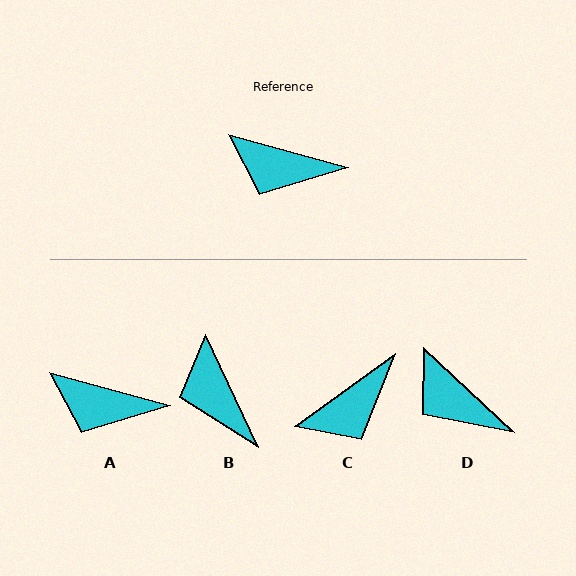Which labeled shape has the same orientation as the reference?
A.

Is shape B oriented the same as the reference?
No, it is off by about 50 degrees.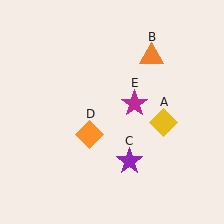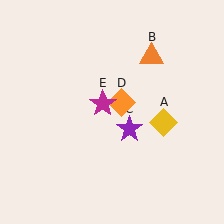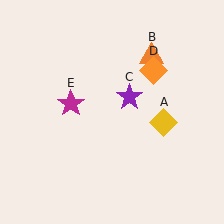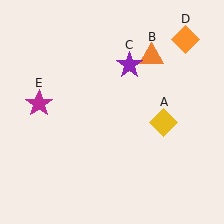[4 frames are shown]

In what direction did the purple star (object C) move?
The purple star (object C) moved up.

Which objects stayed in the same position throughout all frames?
Yellow diamond (object A) and orange triangle (object B) remained stationary.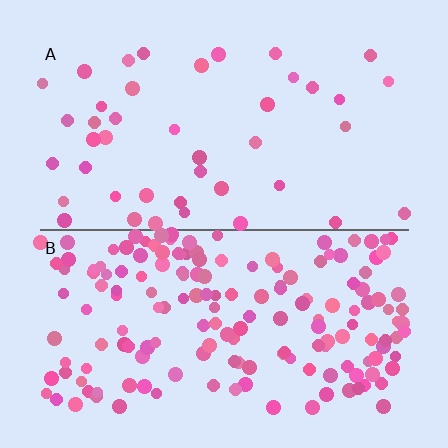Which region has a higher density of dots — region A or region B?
B (the bottom).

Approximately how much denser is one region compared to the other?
Approximately 4.0× — region B over region A.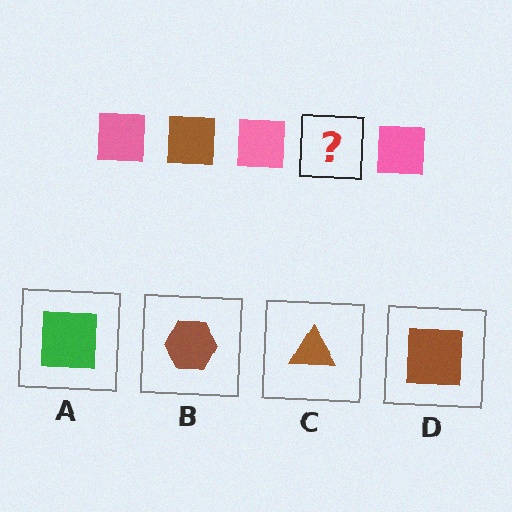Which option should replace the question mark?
Option D.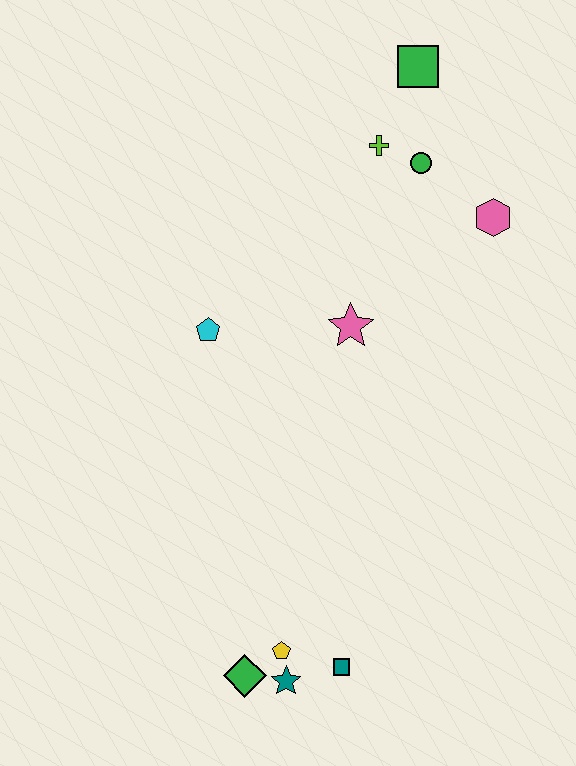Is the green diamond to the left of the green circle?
Yes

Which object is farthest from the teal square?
The green square is farthest from the teal square.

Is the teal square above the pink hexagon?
No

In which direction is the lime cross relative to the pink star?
The lime cross is above the pink star.